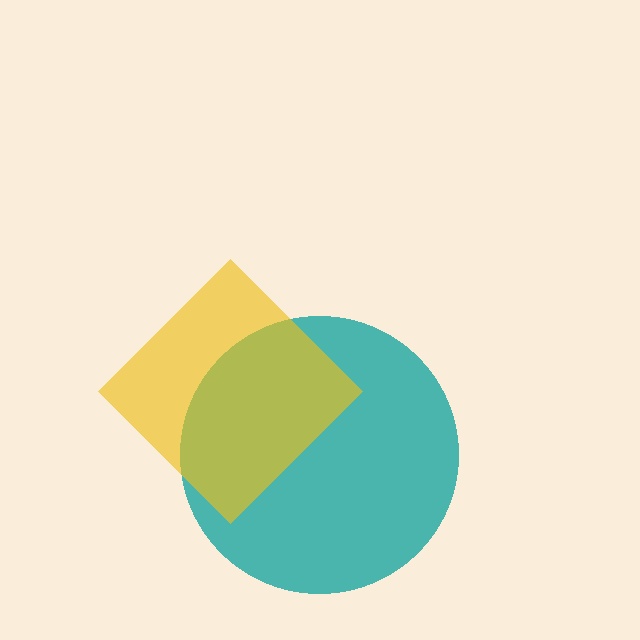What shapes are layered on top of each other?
The layered shapes are: a teal circle, a yellow diamond.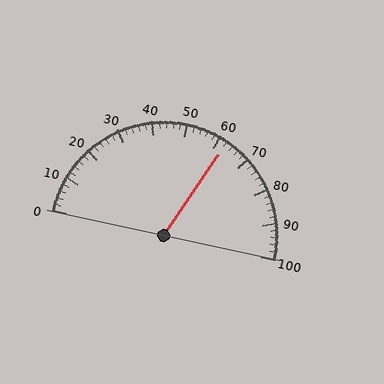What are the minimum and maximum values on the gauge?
The gauge ranges from 0 to 100.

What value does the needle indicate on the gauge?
The needle indicates approximately 62.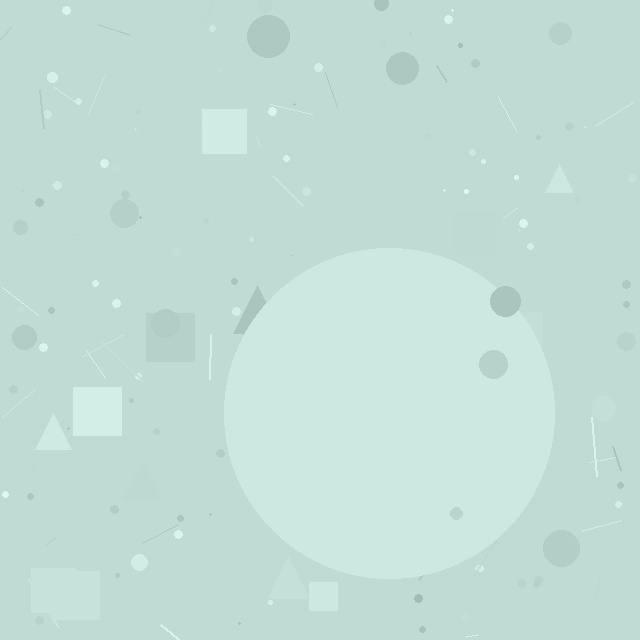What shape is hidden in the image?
A circle is hidden in the image.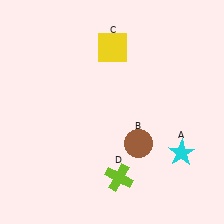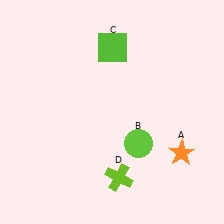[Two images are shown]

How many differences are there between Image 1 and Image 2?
There are 3 differences between the two images.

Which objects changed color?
A changed from cyan to orange. B changed from brown to lime. C changed from yellow to lime.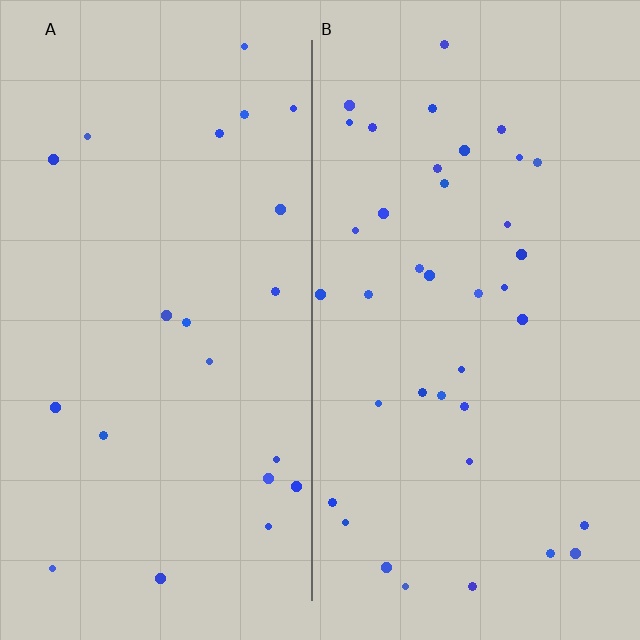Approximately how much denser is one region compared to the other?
Approximately 1.8× — region B over region A.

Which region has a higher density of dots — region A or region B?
B (the right).